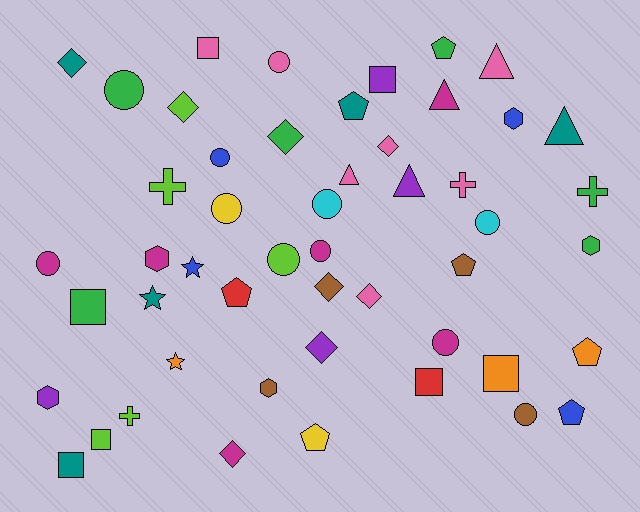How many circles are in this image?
There are 11 circles.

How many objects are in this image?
There are 50 objects.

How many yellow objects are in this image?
There are 2 yellow objects.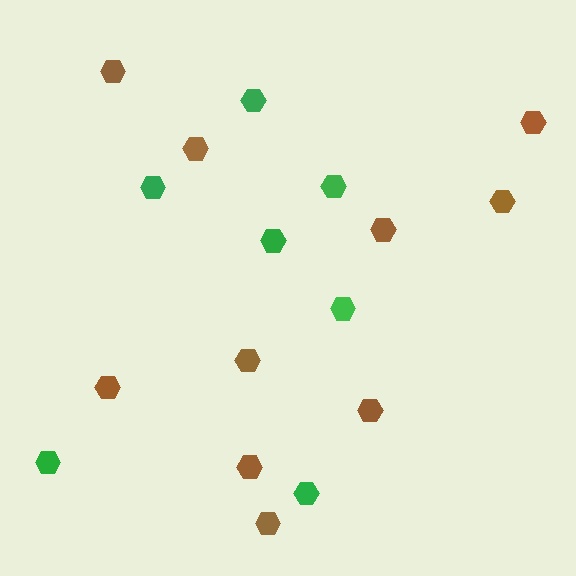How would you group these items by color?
There are 2 groups: one group of green hexagons (7) and one group of brown hexagons (10).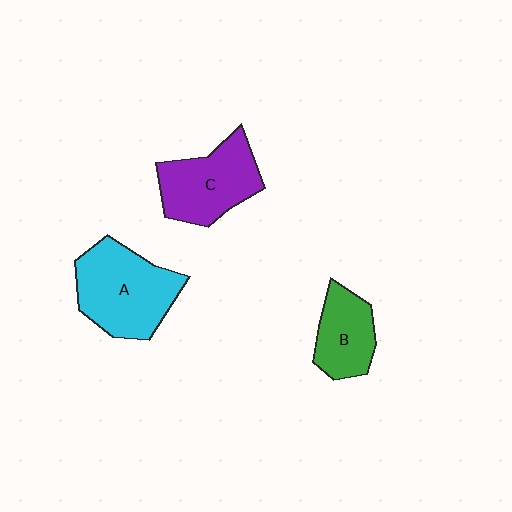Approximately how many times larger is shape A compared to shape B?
Approximately 1.7 times.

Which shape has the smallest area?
Shape B (green).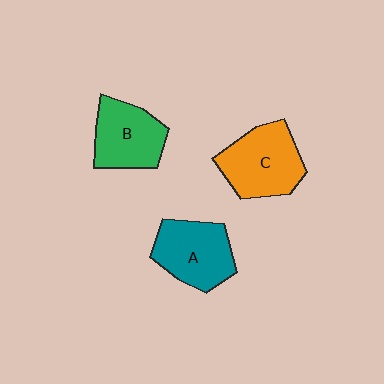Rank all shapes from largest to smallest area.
From largest to smallest: C (orange), A (teal), B (green).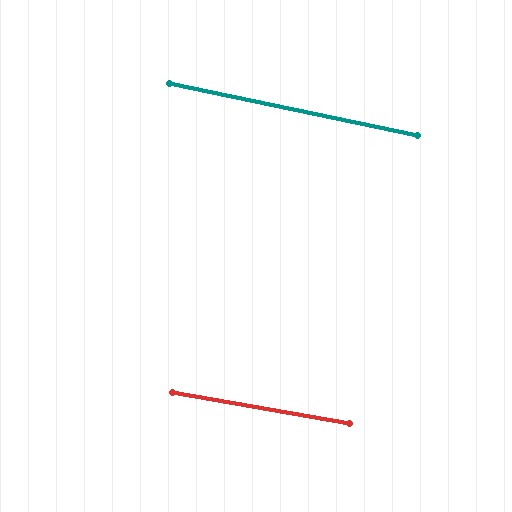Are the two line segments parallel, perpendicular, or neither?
Parallel — their directions differ by only 1.9°.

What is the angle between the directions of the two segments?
Approximately 2 degrees.